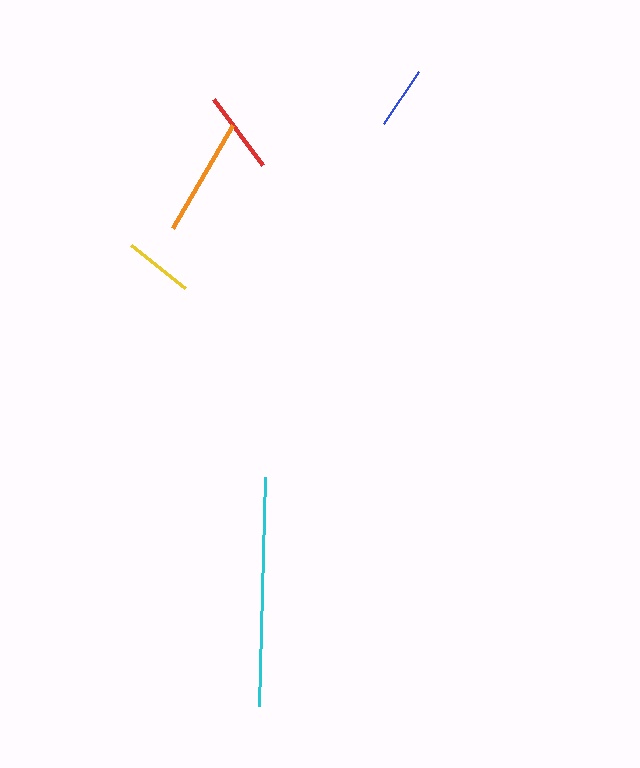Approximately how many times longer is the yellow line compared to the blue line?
The yellow line is approximately 1.1 times the length of the blue line.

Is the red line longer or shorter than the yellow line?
The red line is longer than the yellow line.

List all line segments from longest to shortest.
From longest to shortest: cyan, orange, red, yellow, blue.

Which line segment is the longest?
The cyan line is the longest at approximately 228 pixels.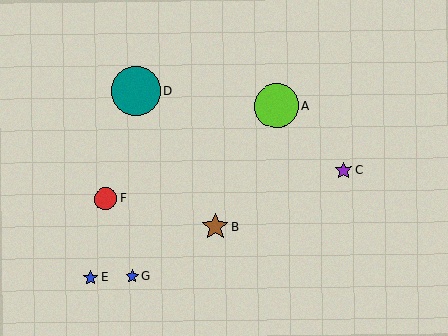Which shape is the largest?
The teal circle (labeled D) is the largest.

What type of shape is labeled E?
Shape E is a blue star.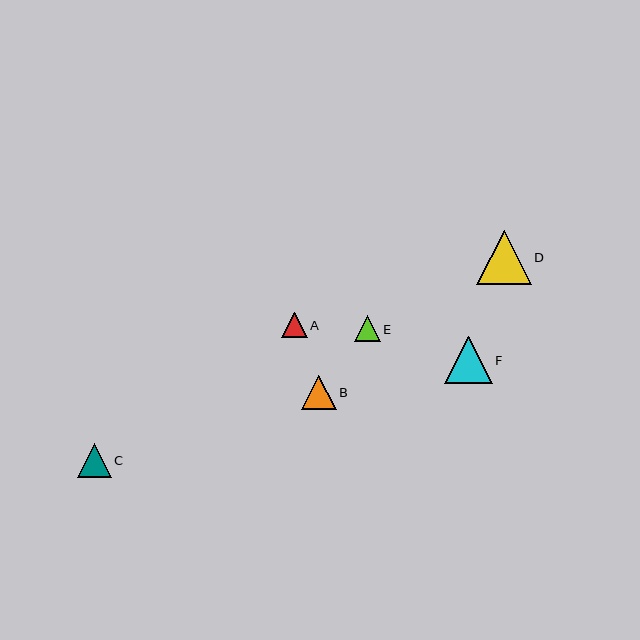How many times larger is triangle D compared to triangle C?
Triangle D is approximately 1.6 times the size of triangle C.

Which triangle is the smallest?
Triangle A is the smallest with a size of approximately 26 pixels.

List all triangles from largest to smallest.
From largest to smallest: D, F, B, C, E, A.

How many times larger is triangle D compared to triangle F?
Triangle D is approximately 1.1 times the size of triangle F.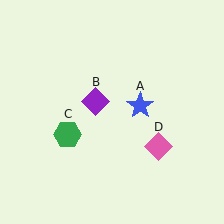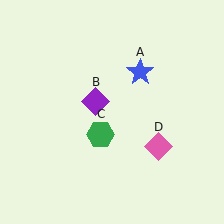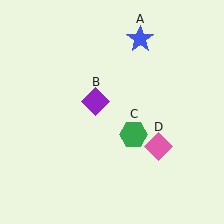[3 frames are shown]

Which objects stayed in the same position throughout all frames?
Purple diamond (object B) and pink diamond (object D) remained stationary.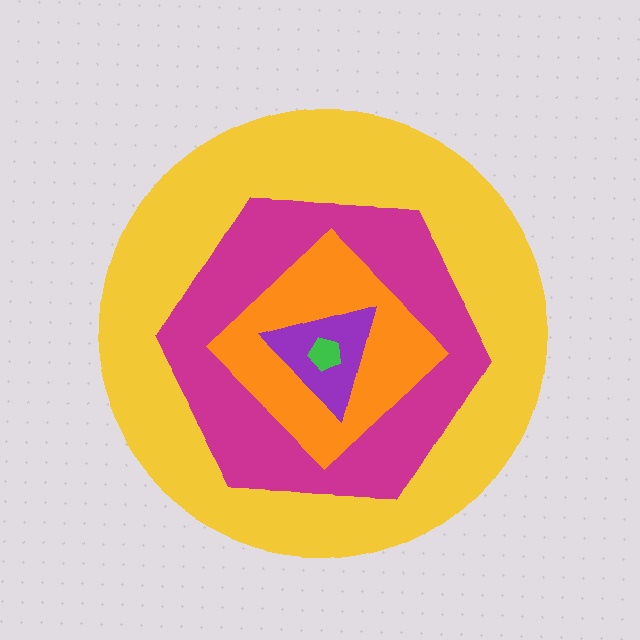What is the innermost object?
The green pentagon.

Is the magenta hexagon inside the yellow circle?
Yes.